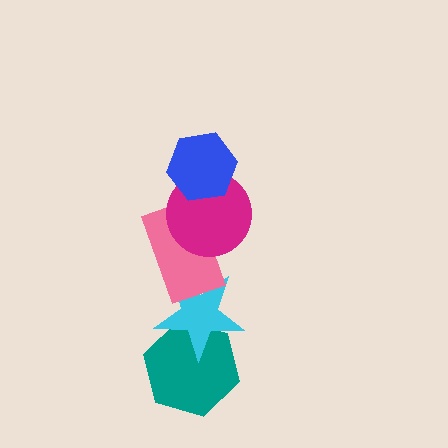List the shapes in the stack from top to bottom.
From top to bottom: the blue hexagon, the magenta circle, the pink rectangle, the cyan star, the teal hexagon.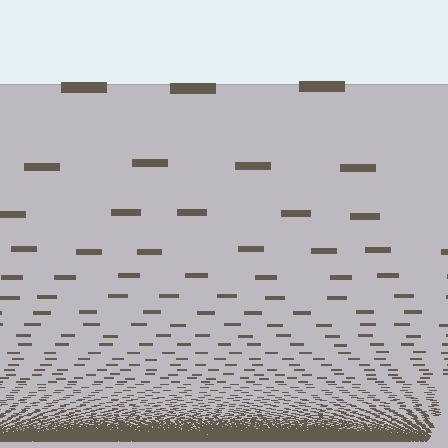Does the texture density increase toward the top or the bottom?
Density increases toward the bottom.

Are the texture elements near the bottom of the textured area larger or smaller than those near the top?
Smaller. The gradient is inverted — elements near the bottom are smaller and denser.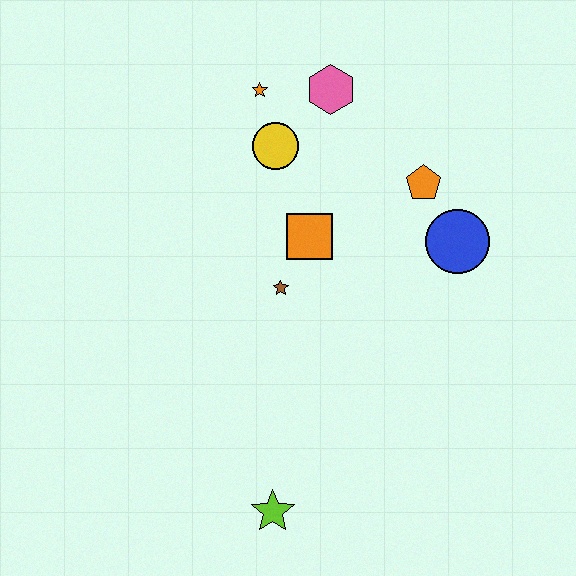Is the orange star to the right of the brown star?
No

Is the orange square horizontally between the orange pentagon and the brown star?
Yes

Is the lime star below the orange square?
Yes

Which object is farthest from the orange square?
The lime star is farthest from the orange square.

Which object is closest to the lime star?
The brown star is closest to the lime star.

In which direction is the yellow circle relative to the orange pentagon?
The yellow circle is to the left of the orange pentagon.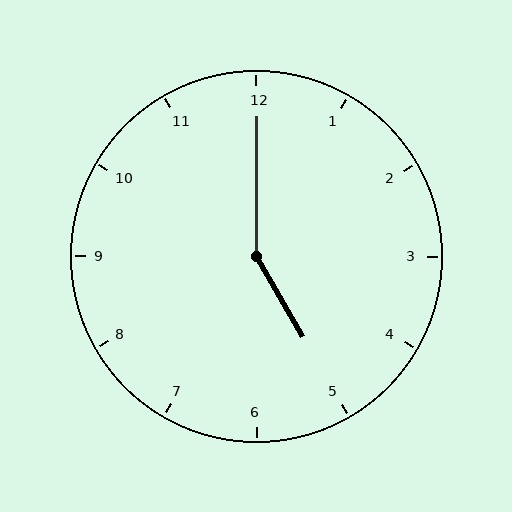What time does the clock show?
5:00.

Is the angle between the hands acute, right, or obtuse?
It is obtuse.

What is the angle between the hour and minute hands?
Approximately 150 degrees.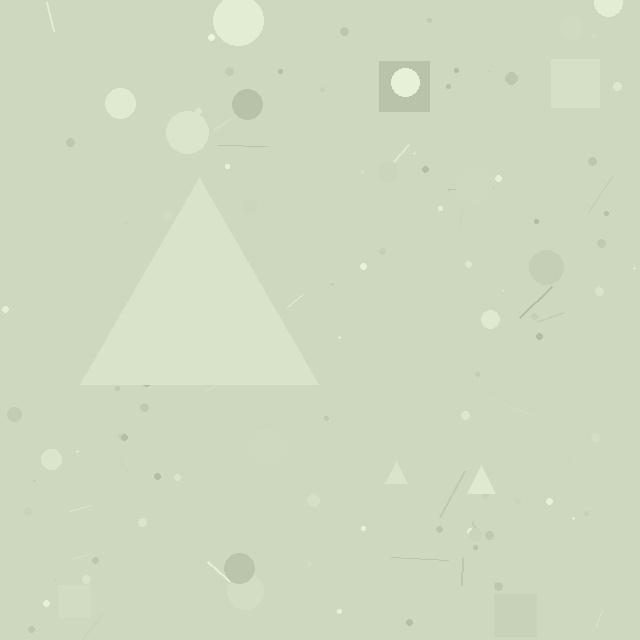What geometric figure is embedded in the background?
A triangle is embedded in the background.